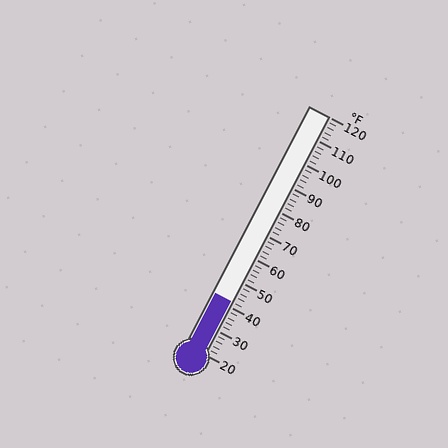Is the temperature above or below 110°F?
The temperature is below 110°F.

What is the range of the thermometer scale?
The thermometer scale ranges from 20°F to 120°F.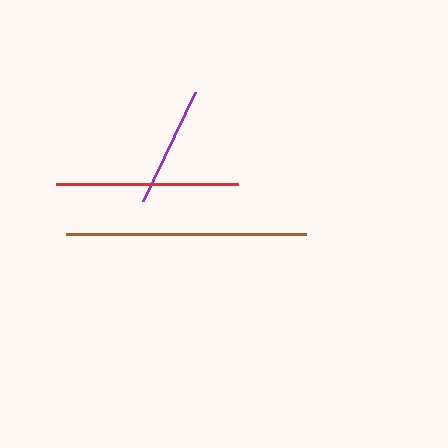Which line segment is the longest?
The brown line is the longest at approximately 240 pixels.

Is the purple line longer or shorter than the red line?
The red line is longer than the purple line.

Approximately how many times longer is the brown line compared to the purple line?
The brown line is approximately 2.0 times the length of the purple line.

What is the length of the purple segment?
The purple segment is approximately 120 pixels long.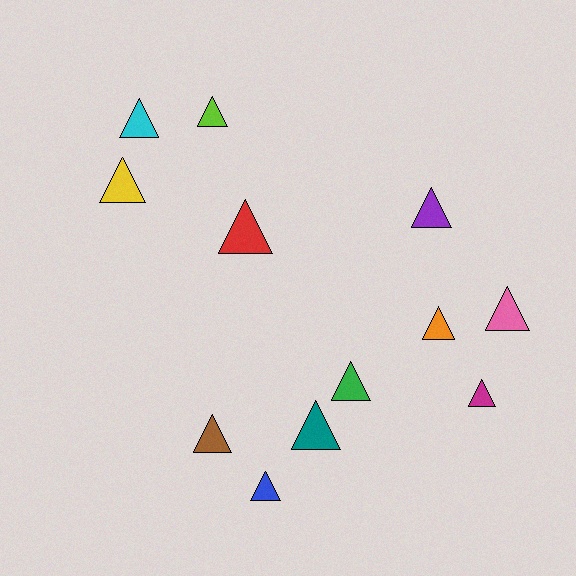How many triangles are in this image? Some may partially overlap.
There are 12 triangles.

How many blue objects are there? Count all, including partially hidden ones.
There is 1 blue object.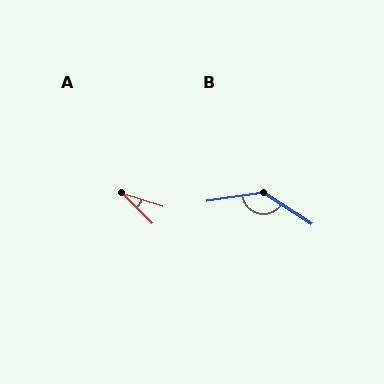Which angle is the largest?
B, at approximately 139 degrees.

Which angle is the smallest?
A, at approximately 27 degrees.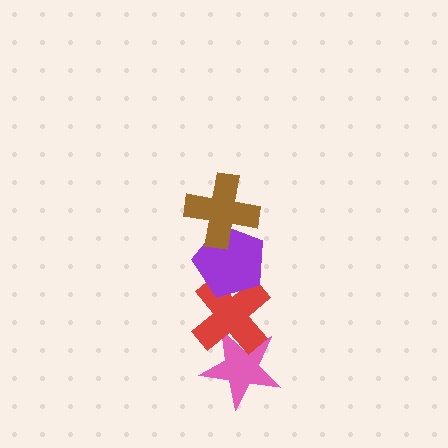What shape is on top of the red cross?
The purple pentagon is on top of the red cross.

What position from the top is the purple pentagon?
The purple pentagon is 2nd from the top.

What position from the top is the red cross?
The red cross is 3rd from the top.